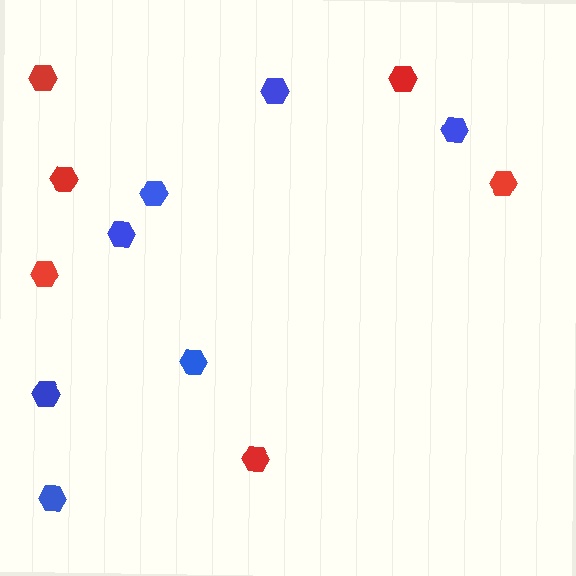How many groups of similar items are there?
There are 2 groups: one group of blue hexagons (7) and one group of red hexagons (6).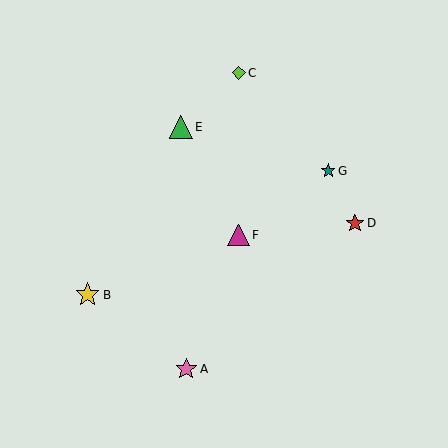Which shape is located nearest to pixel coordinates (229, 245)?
The magenta triangle (labeled F) at (239, 235) is nearest to that location.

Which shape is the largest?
The yellow star (labeled B) is the largest.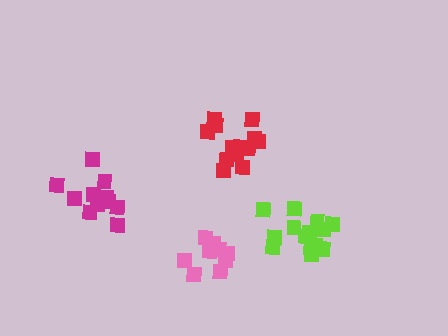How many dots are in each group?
Group 1: 12 dots, Group 2: 14 dots, Group 3: 15 dots, Group 4: 10 dots (51 total).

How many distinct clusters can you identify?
There are 4 distinct clusters.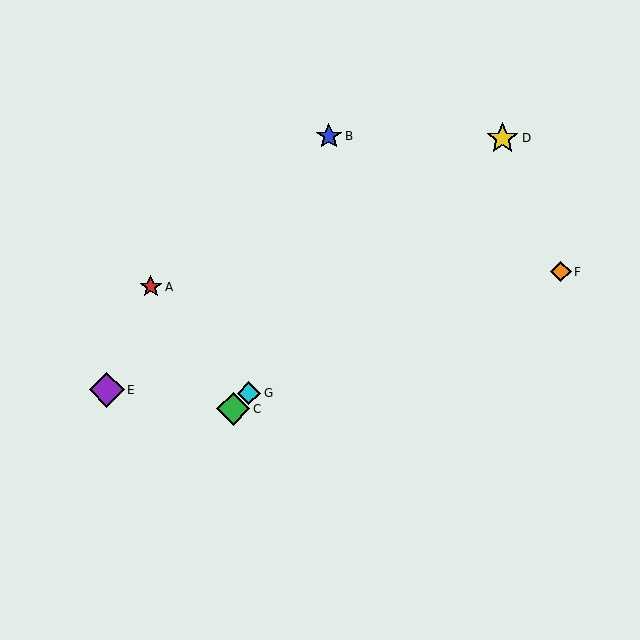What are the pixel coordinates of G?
Object G is at (249, 393).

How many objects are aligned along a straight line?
3 objects (C, D, G) are aligned along a straight line.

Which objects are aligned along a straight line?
Objects C, D, G are aligned along a straight line.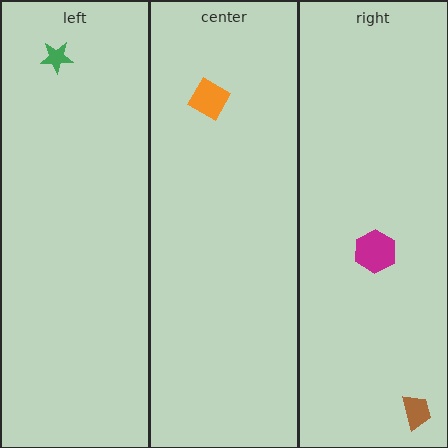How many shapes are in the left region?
1.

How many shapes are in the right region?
2.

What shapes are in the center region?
The orange diamond.